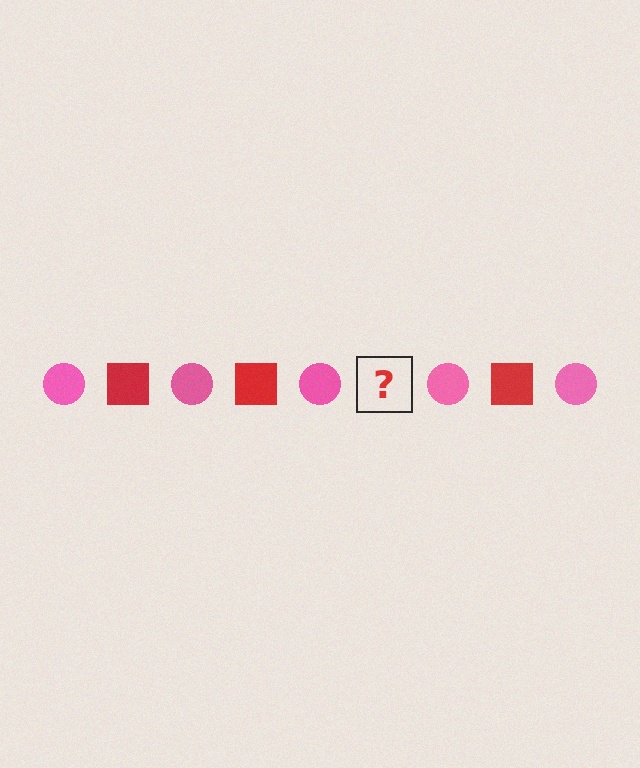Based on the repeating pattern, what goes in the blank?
The blank should be a red square.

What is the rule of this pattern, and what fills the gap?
The rule is that the pattern alternates between pink circle and red square. The gap should be filled with a red square.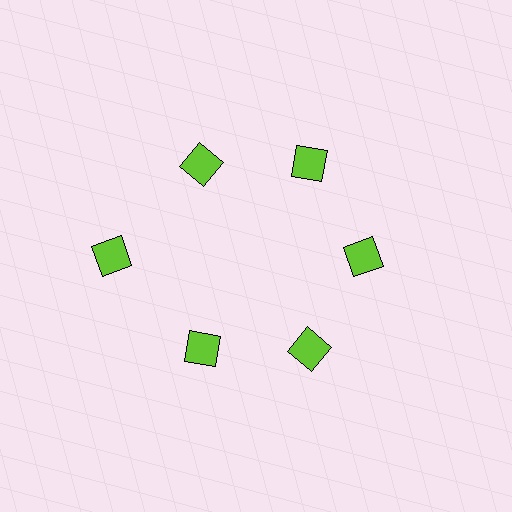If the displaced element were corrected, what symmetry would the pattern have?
It would have 6-fold rotational symmetry — the pattern would map onto itself every 60 degrees.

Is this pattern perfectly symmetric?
No. The 6 lime diamonds are arranged in a ring, but one element near the 9 o'clock position is pushed outward from the center, breaking the 6-fold rotational symmetry.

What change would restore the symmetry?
The symmetry would be restored by moving it inward, back onto the ring so that all 6 diamonds sit at equal angles and equal distance from the center.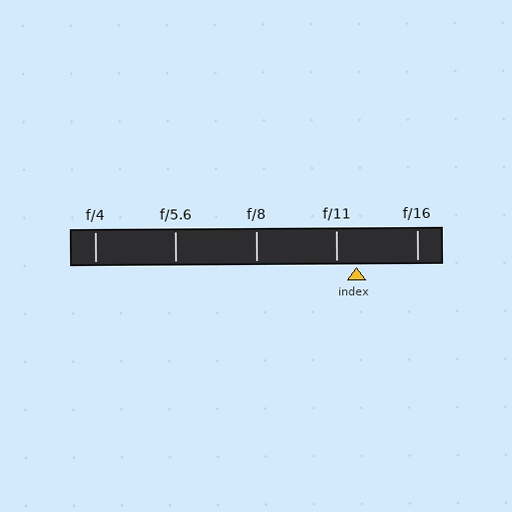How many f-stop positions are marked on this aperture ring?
There are 5 f-stop positions marked.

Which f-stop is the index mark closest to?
The index mark is closest to f/11.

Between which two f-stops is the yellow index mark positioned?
The index mark is between f/11 and f/16.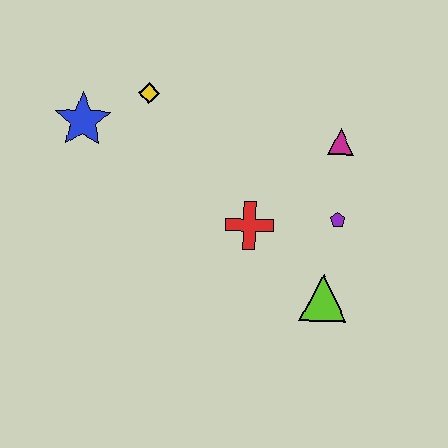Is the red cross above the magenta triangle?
No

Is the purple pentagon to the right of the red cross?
Yes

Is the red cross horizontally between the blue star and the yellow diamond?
No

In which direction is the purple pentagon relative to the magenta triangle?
The purple pentagon is below the magenta triangle.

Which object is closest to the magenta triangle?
The purple pentagon is closest to the magenta triangle.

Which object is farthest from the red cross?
The blue star is farthest from the red cross.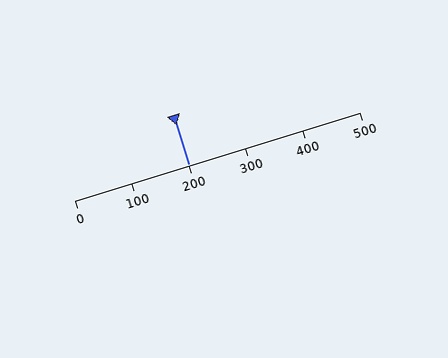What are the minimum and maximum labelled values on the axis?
The axis runs from 0 to 500.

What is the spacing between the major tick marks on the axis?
The major ticks are spaced 100 apart.